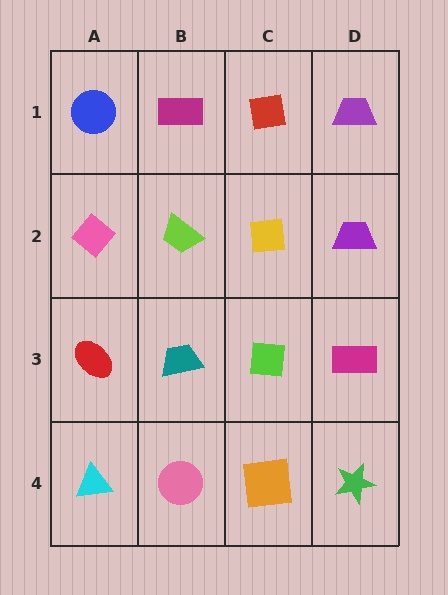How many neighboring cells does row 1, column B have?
3.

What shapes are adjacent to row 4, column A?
A red ellipse (row 3, column A), a pink circle (row 4, column B).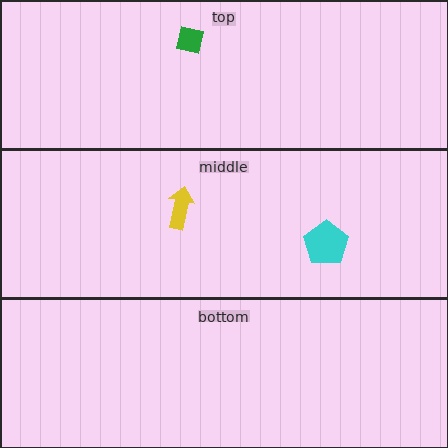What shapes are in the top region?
The green square.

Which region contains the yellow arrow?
The middle region.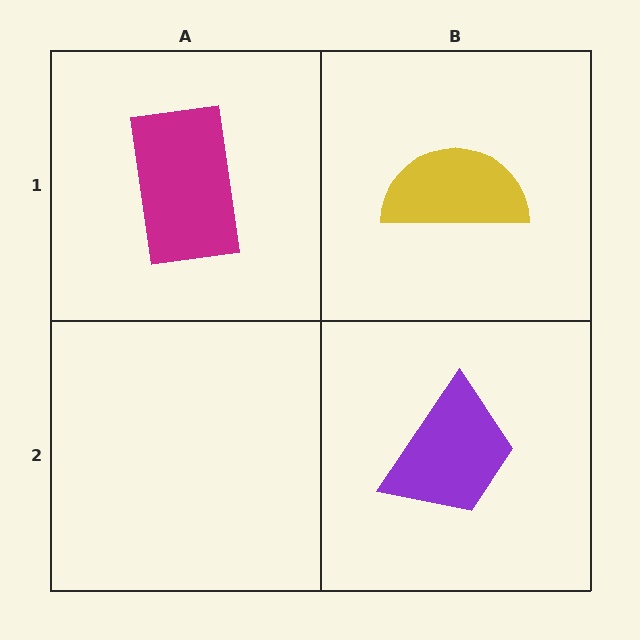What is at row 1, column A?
A magenta rectangle.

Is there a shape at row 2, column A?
No, that cell is empty.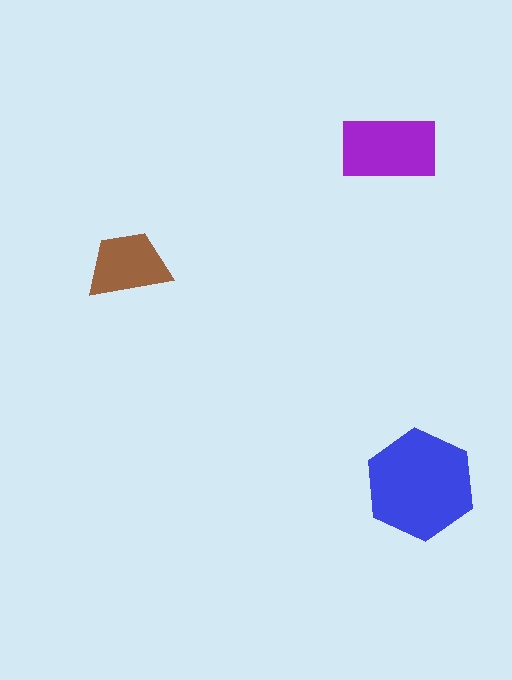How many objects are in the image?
There are 3 objects in the image.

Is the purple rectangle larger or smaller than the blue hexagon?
Smaller.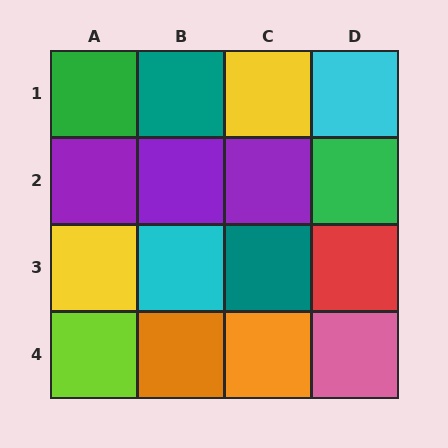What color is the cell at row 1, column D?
Cyan.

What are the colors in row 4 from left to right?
Lime, orange, orange, pink.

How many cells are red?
1 cell is red.